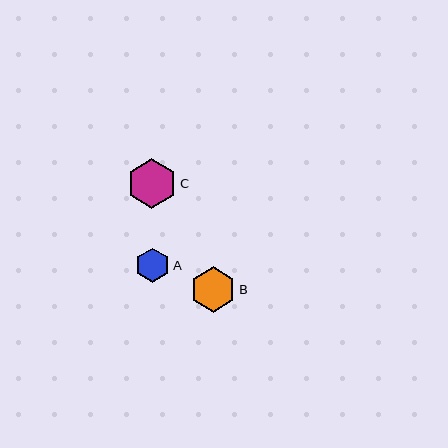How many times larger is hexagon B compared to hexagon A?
Hexagon B is approximately 1.3 times the size of hexagon A.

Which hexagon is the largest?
Hexagon C is the largest with a size of approximately 49 pixels.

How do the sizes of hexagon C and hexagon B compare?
Hexagon C and hexagon B are approximately the same size.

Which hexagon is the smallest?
Hexagon A is the smallest with a size of approximately 34 pixels.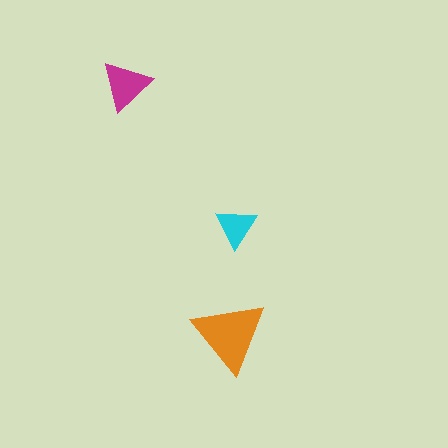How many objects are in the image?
There are 3 objects in the image.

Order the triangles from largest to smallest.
the orange one, the magenta one, the cyan one.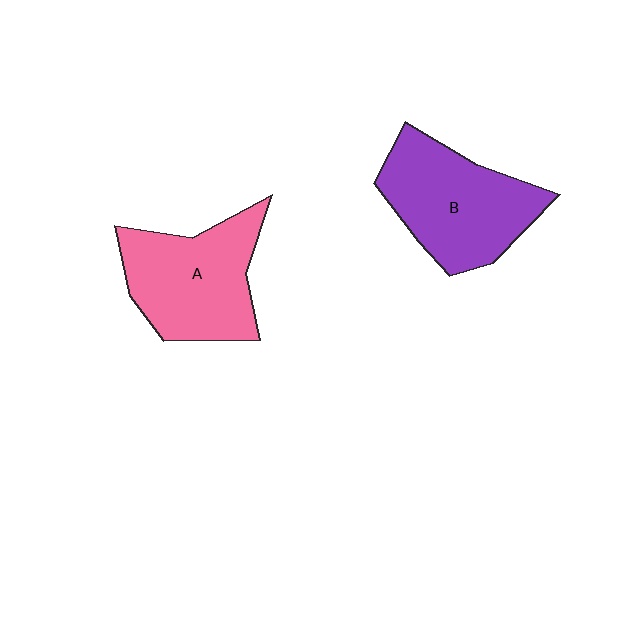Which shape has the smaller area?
Shape A (pink).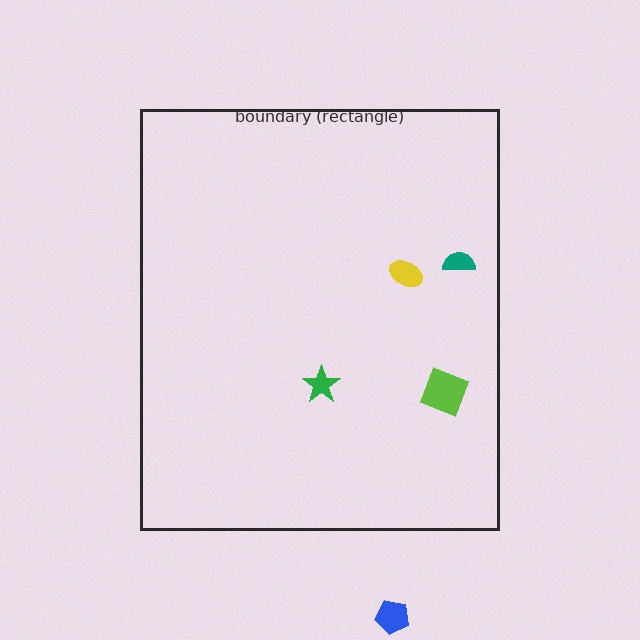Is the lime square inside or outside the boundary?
Inside.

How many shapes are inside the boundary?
4 inside, 1 outside.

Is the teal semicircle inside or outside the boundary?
Inside.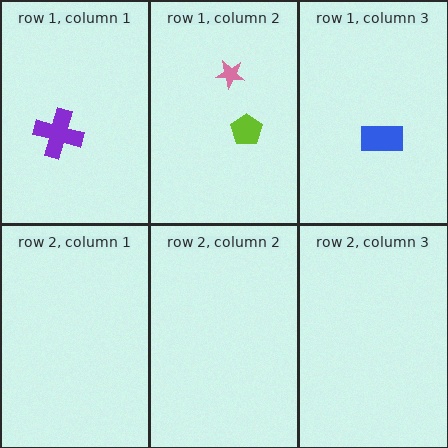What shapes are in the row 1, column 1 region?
The purple cross.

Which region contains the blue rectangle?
The row 1, column 3 region.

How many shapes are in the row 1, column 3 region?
1.